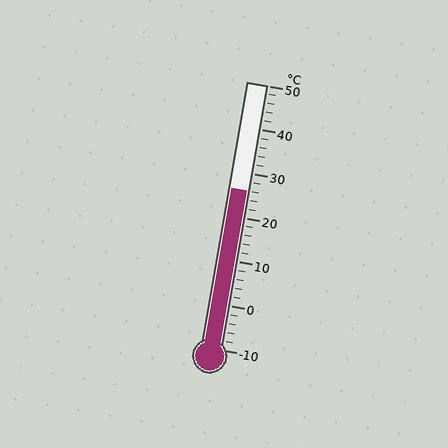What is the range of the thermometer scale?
The thermometer scale ranges from -10°C to 50°C.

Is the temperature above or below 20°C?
The temperature is above 20°C.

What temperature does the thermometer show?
The thermometer shows approximately 26°C.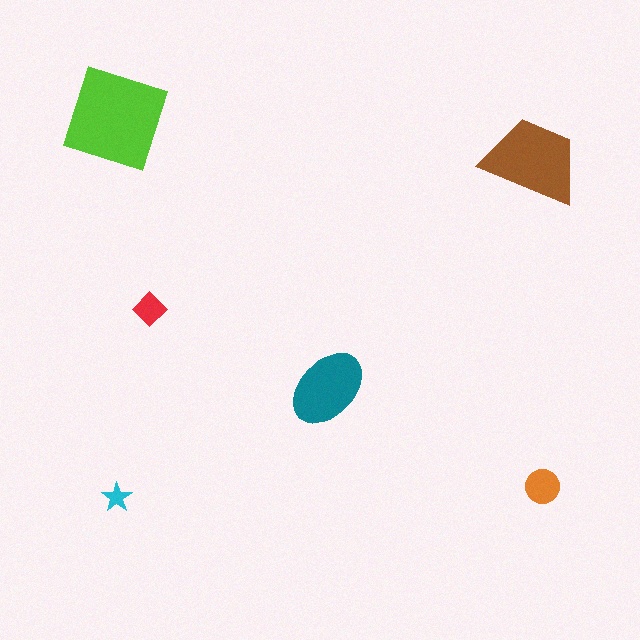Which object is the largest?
The lime square.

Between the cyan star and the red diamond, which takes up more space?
The red diamond.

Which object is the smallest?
The cyan star.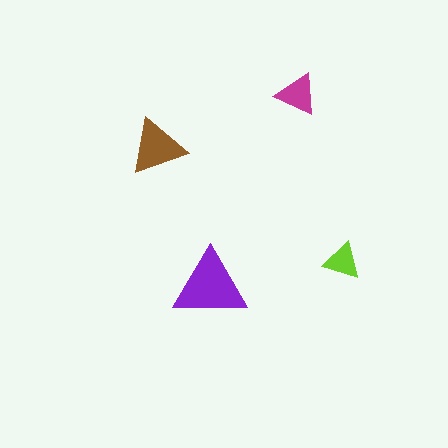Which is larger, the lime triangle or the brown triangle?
The brown one.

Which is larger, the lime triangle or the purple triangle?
The purple one.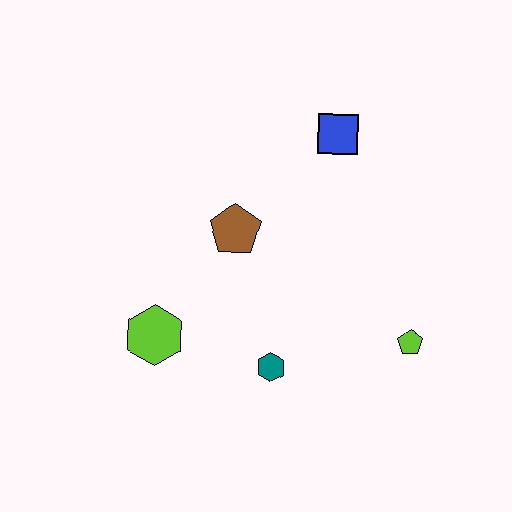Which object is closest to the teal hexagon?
The lime hexagon is closest to the teal hexagon.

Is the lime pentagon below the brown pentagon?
Yes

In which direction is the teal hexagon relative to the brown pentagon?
The teal hexagon is below the brown pentagon.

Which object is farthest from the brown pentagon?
The lime pentagon is farthest from the brown pentagon.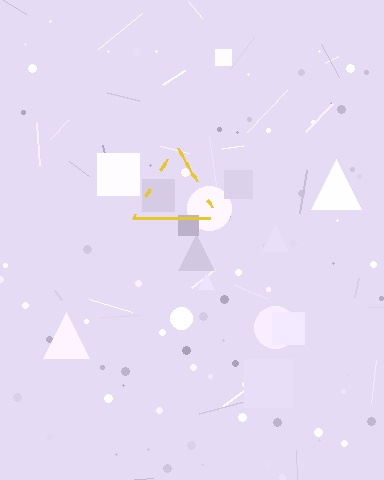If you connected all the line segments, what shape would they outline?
They would outline a triangle.